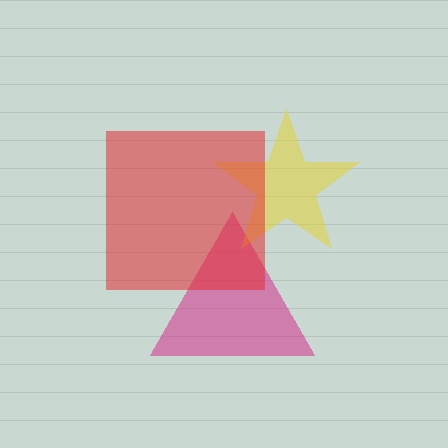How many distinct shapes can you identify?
There are 3 distinct shapes: a magenta triangle, a yellow star, a red square.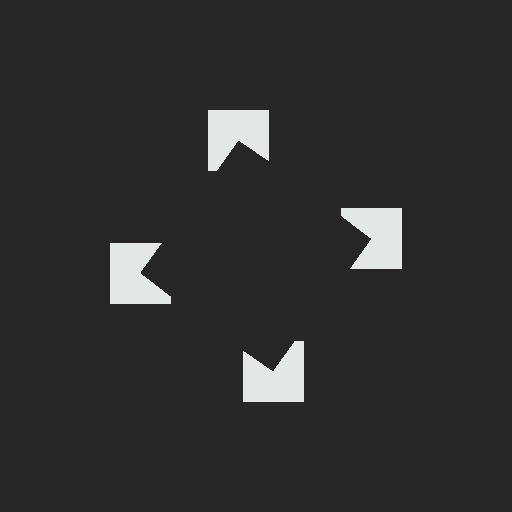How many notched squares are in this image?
There are 4 — one at each vertex of the illusory square.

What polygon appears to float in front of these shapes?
An illusory square — its edges are inferred from the aligned wedge cuts in the notched squares, not physically drawn.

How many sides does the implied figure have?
4 sides.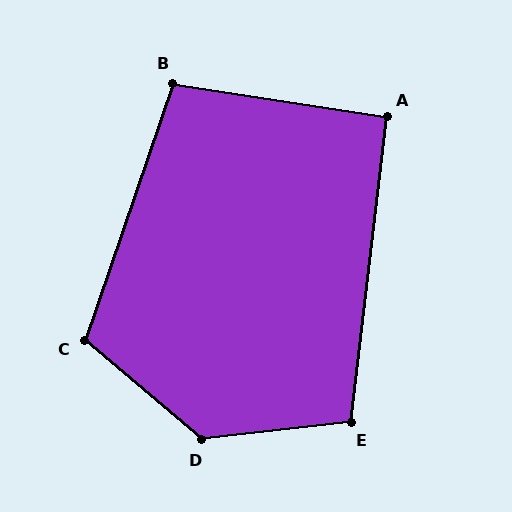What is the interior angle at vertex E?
Approximately 103 degrees (obtuse).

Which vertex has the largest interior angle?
D, at approximately 133 degrees.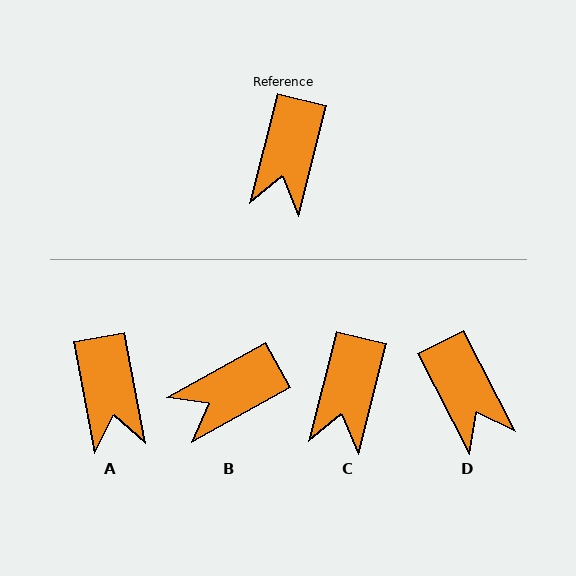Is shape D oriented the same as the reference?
No, it is off by about 41 degrees.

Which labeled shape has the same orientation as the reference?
C.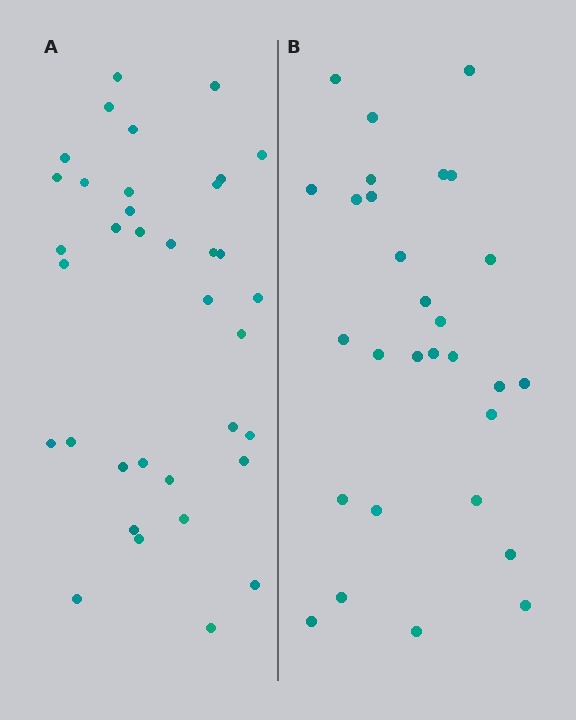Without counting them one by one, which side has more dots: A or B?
Region A (the left region) has more dots.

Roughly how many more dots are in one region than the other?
Region A has roughly 8 or so more dots than region B.